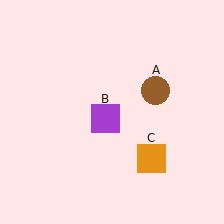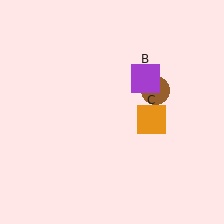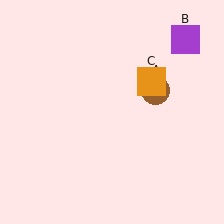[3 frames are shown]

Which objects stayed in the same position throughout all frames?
Brown circle (object A) remained stationary.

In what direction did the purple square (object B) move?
The purple square (object B) moved up and to the right.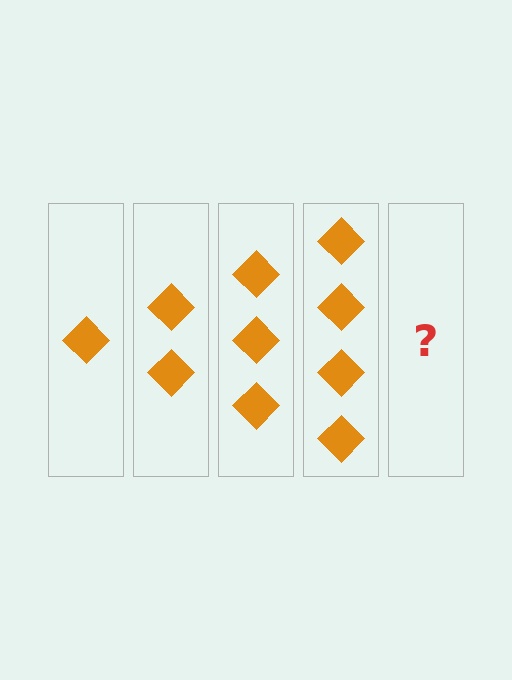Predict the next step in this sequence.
The next step is 5 diamonds.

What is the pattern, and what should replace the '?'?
The pattern is that each step adds one more diamond. The '?' should be 5 diamonds.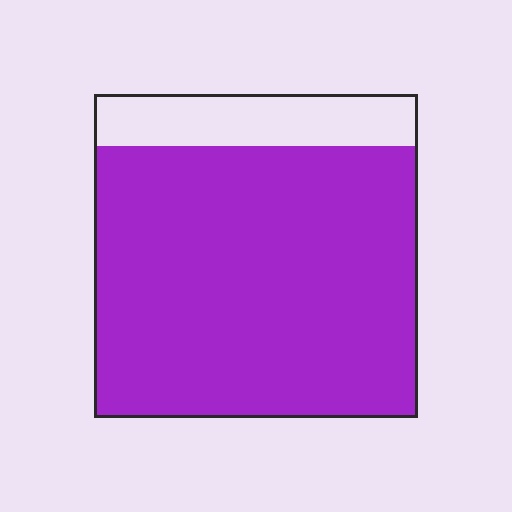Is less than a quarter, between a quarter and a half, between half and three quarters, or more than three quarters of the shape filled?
More than three quarters.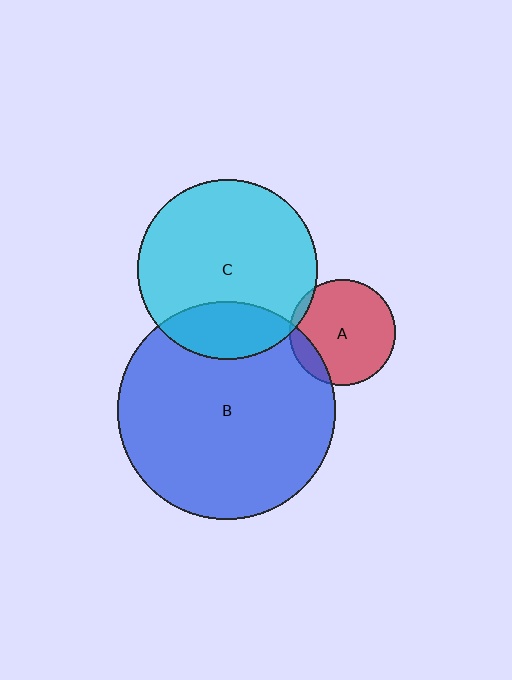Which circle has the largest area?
Circle B (blue).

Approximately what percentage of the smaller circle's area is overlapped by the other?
Approximately 15%.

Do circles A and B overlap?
Yes.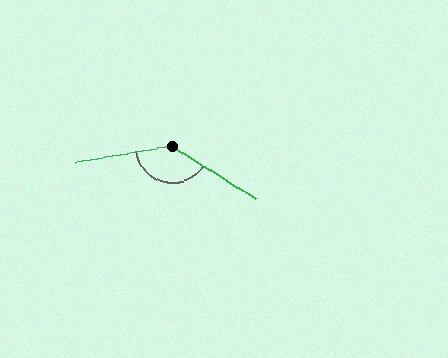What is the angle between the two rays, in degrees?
Approximately 138 degrees.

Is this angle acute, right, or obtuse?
It is obtuse.